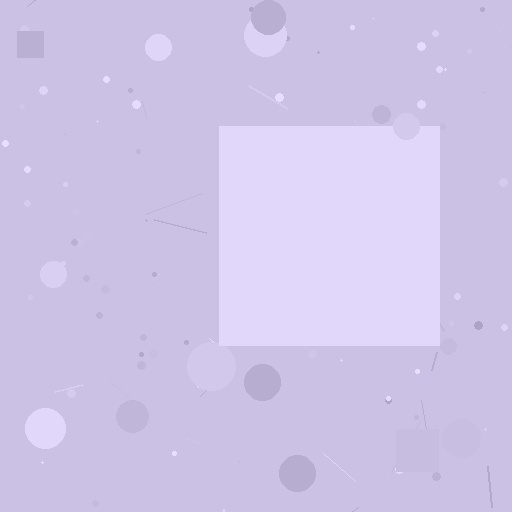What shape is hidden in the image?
A square is hidden in the image.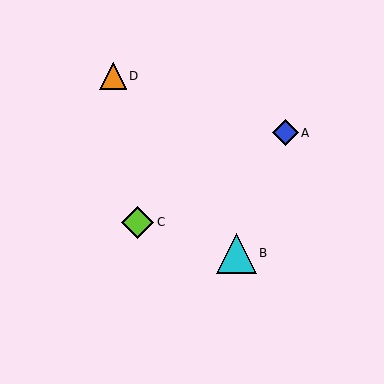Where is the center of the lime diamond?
The center of the lime diamond is at (138, 222).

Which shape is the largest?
The cyan triangle (labeled B) is the largest.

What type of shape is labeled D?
Shape D is an orange triangle.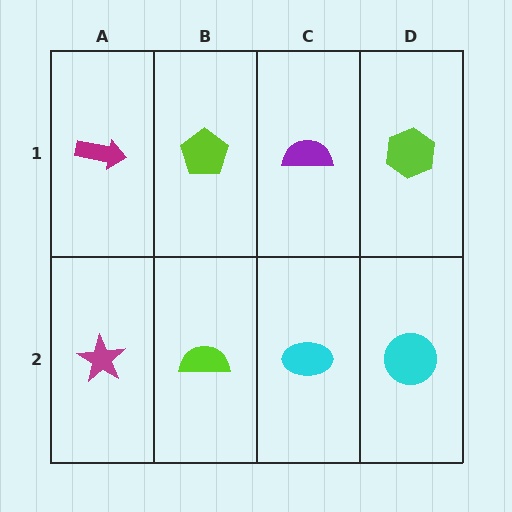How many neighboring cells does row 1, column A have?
2.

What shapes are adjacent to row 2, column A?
A magenta arrow (row 1, column A), a lime semicircle (row 2, column B).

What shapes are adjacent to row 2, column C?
A purple semicircle (row 1, column C), a lime semicircle (row 2, column B), a cyan circle (row 2, column D).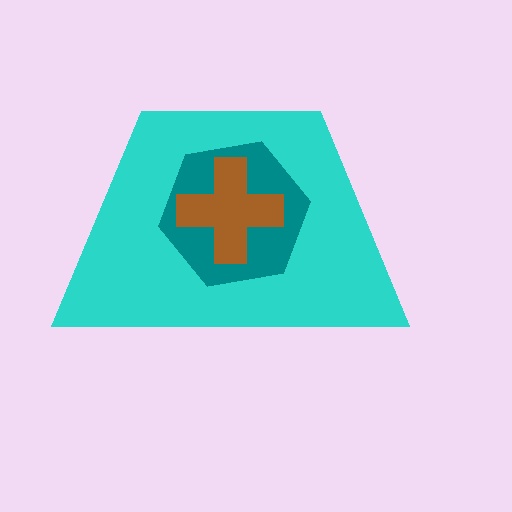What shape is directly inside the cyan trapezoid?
The teal hexagon.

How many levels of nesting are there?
3.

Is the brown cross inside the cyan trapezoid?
Yes.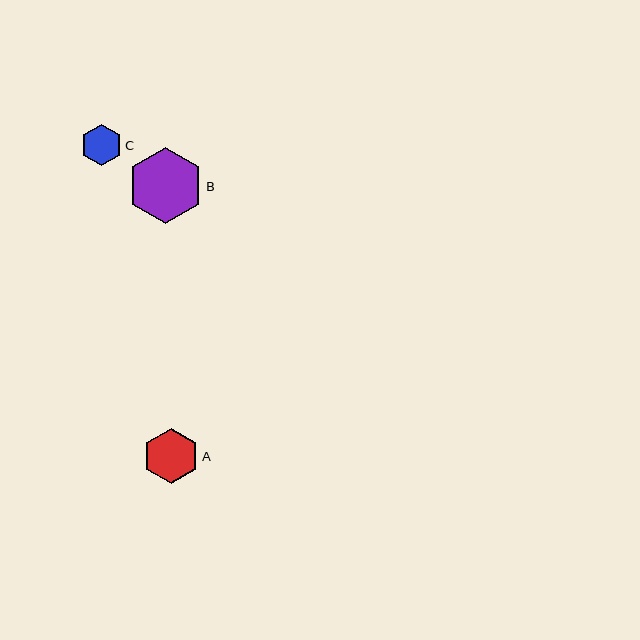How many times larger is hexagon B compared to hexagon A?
Hexagon B is approximately 1.4 times the size of hexagon A.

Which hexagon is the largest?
Hexagon B is the largest with a size of approximately 76 pixels.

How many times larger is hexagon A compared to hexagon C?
Hexagon A is approximately 1.3 times the size of hexagon C.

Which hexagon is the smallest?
Hexagon C is the smallest with a size of approximately 41 pixels.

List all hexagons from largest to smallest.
From largest to smallest: B, A, C.